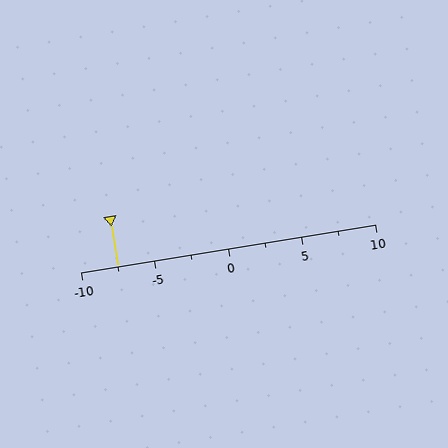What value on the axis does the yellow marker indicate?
The marker indicates approximately -7.5.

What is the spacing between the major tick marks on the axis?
The major ticks are spaced 5 apart.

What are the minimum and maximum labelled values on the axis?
The axis runs from -10 to 10.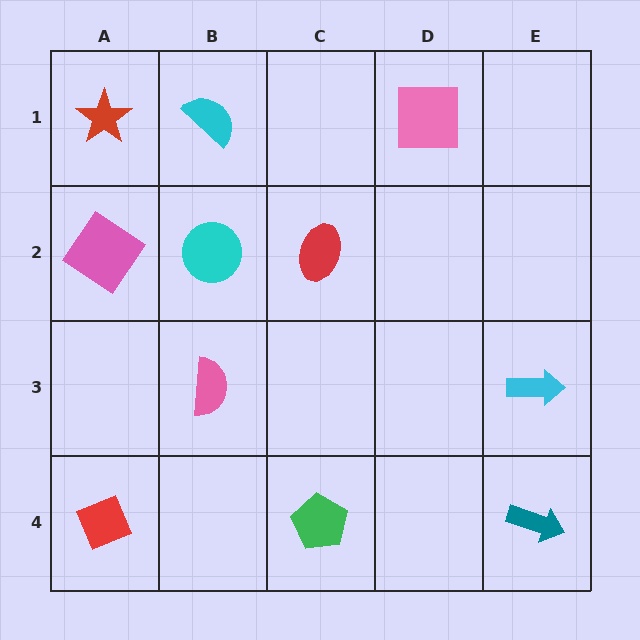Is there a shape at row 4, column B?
No, that cell is empty.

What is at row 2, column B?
A cyan circle.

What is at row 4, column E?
A teal arrow.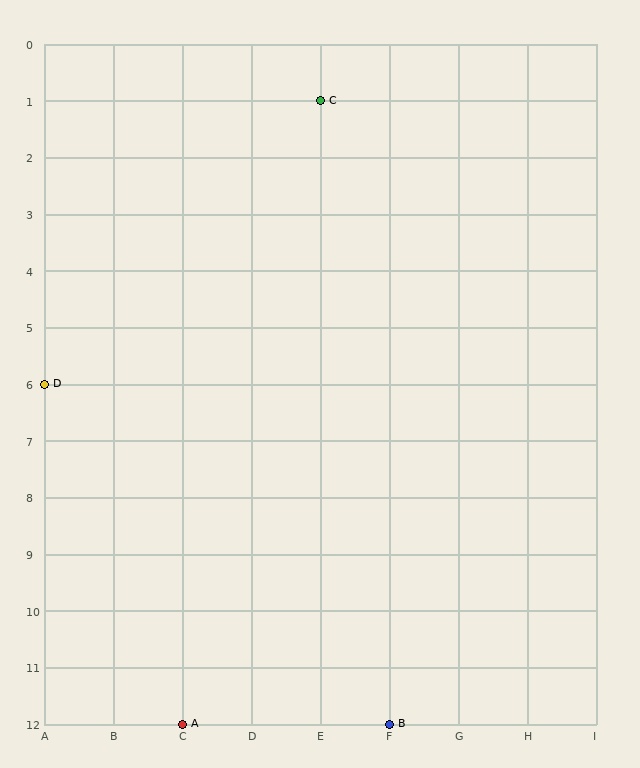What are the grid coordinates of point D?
Point D is at grid coordinates (A, 6).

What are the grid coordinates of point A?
Point A is at grid coordinates (C, 12).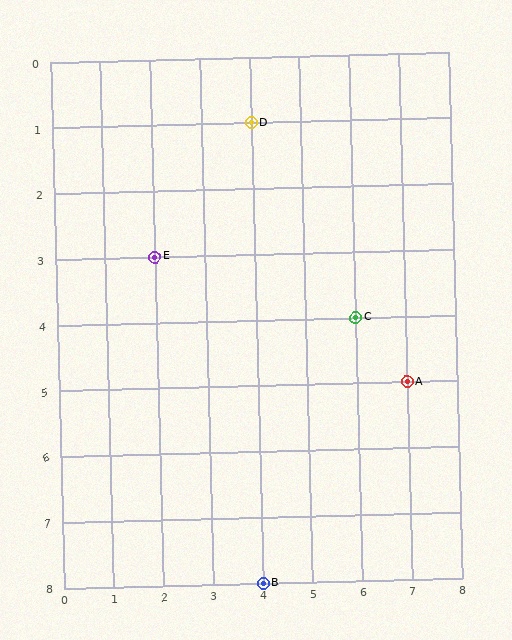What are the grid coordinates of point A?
Point A is at grid coordinates (7, 5).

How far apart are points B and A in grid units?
Points B and A are 3 columns and 3 rows apart (about 4.2 grid units diagonally).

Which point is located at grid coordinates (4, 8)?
Point B is at (4, 8).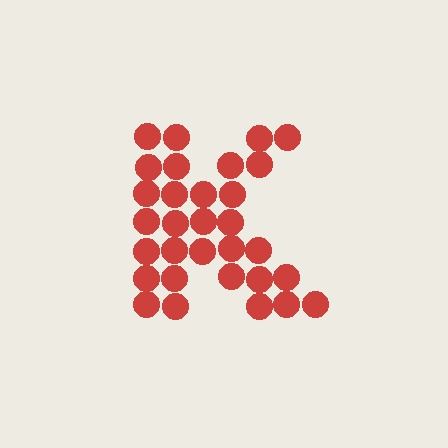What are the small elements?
The small elements are circles.